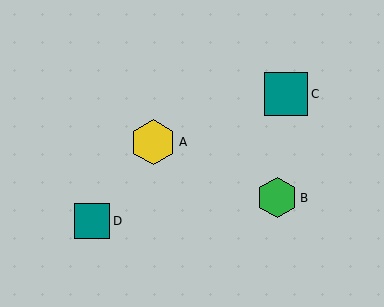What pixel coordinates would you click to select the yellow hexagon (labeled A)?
Click at (153, 142) to select the yellow hexagon A.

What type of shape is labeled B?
Shape B is a green hexagon.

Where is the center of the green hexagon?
The center of the green hexagon is at (277, 198).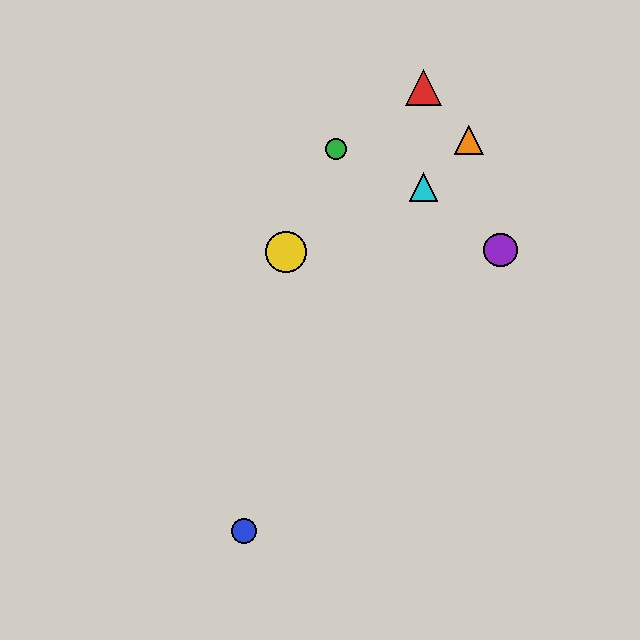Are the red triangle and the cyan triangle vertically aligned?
Yes, both are at x≈424.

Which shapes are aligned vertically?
The red triangle, the cyan triangle are aligned vertically.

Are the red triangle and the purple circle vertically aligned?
No, the red triangle is at x≈424 and the purple circle is at x≈501.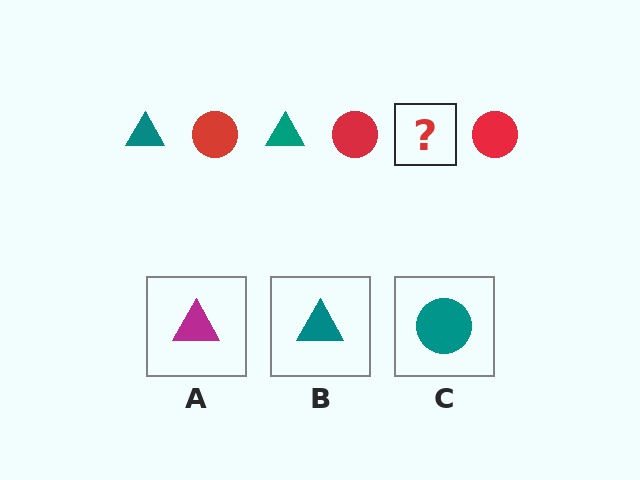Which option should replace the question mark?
Option B.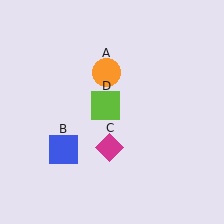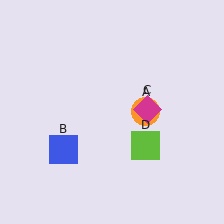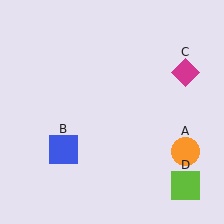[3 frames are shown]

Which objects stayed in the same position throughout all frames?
Blue square (object B) remained stationary.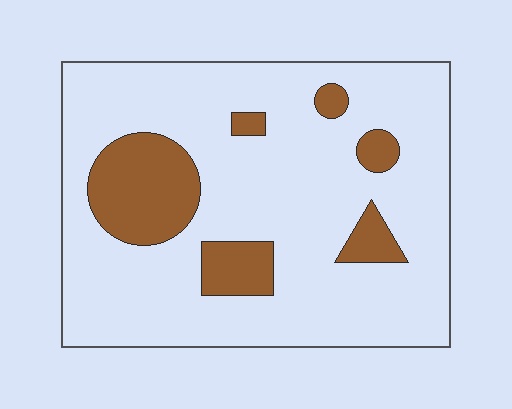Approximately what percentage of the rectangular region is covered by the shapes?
Approximately 20%.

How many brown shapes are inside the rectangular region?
6.